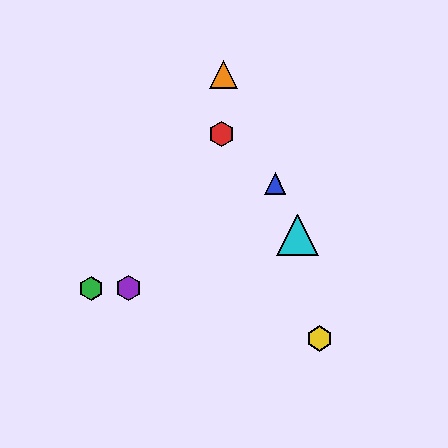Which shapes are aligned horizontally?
The green hexagon, the purple hexagon are aligned horizontally.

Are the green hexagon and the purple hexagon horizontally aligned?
Yes, both are at y≈288.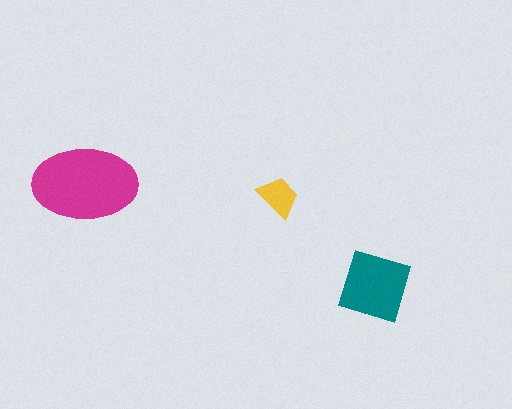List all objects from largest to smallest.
The magenta ellipse, the teal square, the yellow trapezoid.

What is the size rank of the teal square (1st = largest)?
2nd.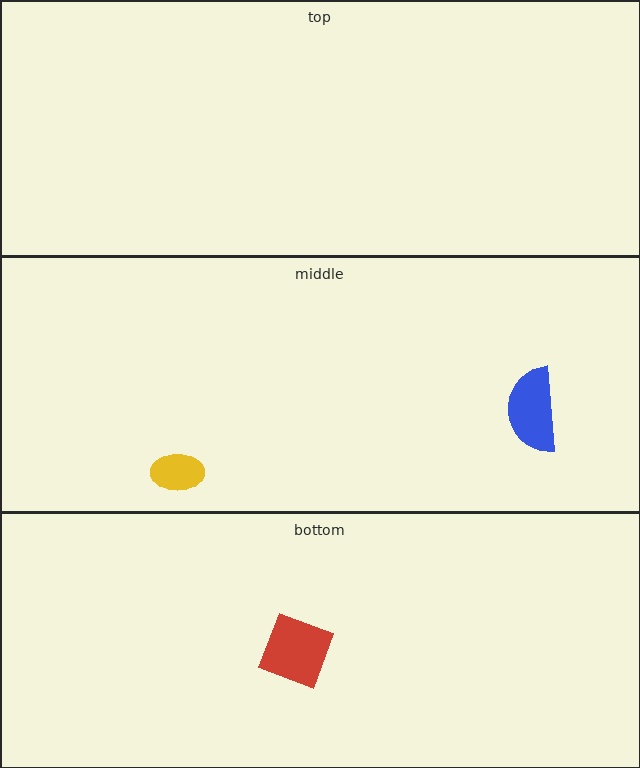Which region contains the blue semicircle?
The middle region.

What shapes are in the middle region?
The blue semicircle, the yellow ellipse.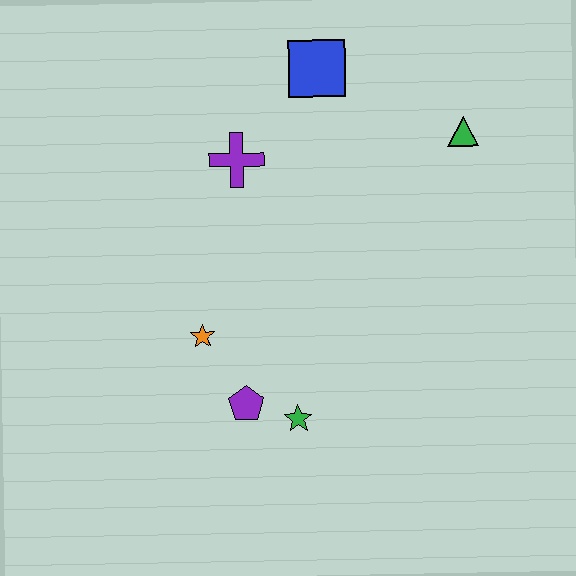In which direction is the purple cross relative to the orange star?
The purple cross is above the orange star.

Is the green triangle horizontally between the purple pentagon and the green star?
No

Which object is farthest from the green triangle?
The purple pentagon is farthest from the green triangle.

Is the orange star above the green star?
Yes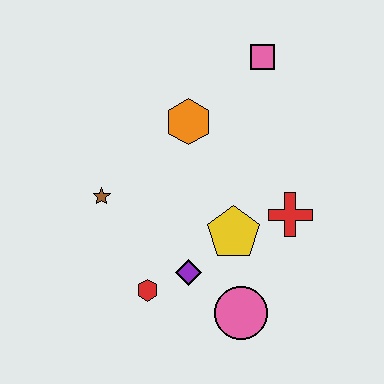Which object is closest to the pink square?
The orange hexagon is closest to the pink square.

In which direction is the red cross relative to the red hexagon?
The red cross is to the right of the red hexagon.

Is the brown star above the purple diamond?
Yes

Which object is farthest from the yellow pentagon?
The pink square is farthest from the yellow pentagon.